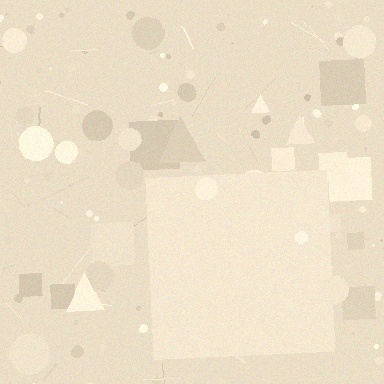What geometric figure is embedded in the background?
A square is embedded in the background.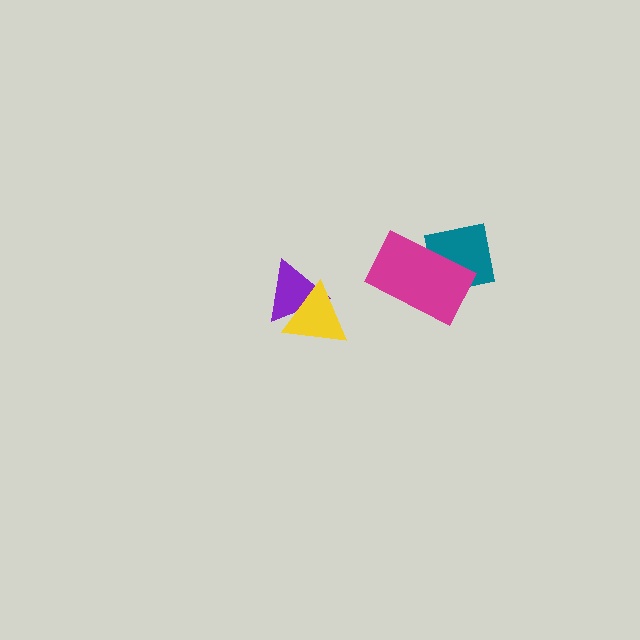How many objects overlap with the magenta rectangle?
1 object overlaps with the magenta rectangle.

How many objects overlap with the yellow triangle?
1 object overlaps with the yellow triangle.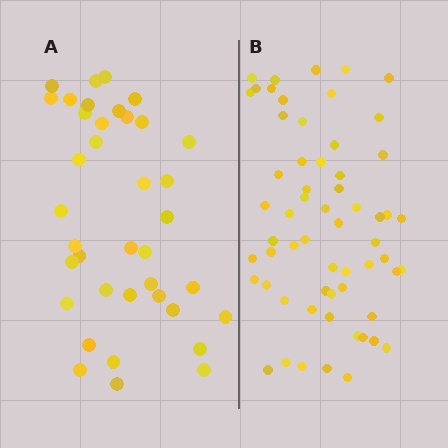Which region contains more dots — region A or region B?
Region B (the right region) has more dots.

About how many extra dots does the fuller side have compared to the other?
Region B has approximately 20 more dots than region A.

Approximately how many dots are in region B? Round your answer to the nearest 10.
About 60 dots.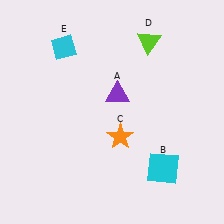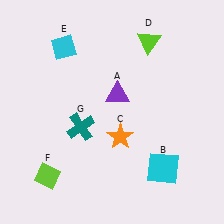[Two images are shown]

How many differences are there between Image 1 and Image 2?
There are 2 differences between the two images.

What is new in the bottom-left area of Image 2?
A teal cross (G) was added in the bottom-left area of Image 2.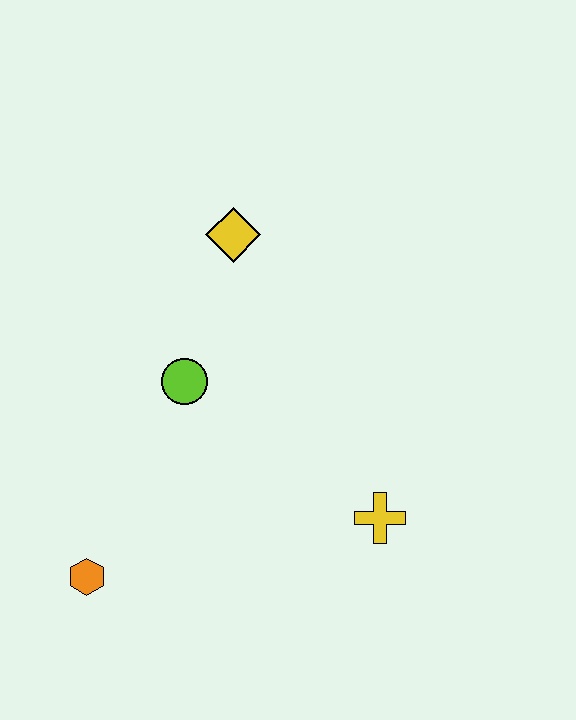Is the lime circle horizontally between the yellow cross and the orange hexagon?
Yes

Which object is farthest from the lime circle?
The yellow cross is farthest from the lime circle.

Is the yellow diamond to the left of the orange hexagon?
No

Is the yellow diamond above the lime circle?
Yes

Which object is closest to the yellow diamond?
The lime circle is closest to the yellow diamond.